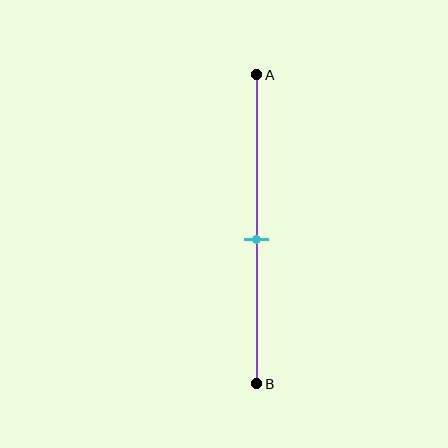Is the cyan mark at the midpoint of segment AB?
No, the mark is at about 55% from A, not at the 50% midpoint.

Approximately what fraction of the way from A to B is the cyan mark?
The cyan mark is approximately 55% of the way from A to B.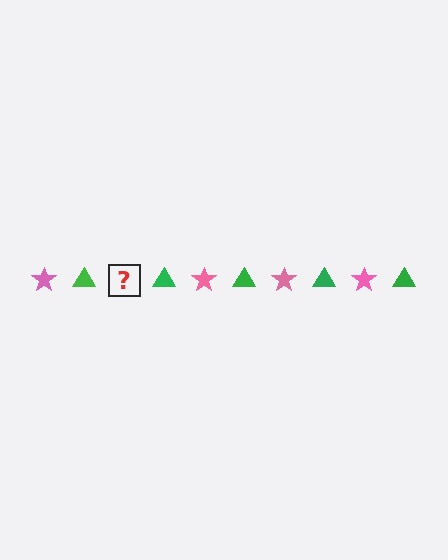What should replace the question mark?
The question mark should be replaced with a pink star.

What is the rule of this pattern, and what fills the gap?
The rule is that the pattern alternates between pink star and green triangle. The gap should be filled with a pink star.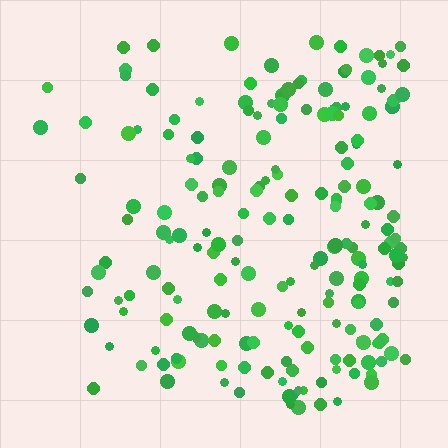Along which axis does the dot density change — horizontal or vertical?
Horizontal.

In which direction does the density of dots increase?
From left to right, with the right side densest.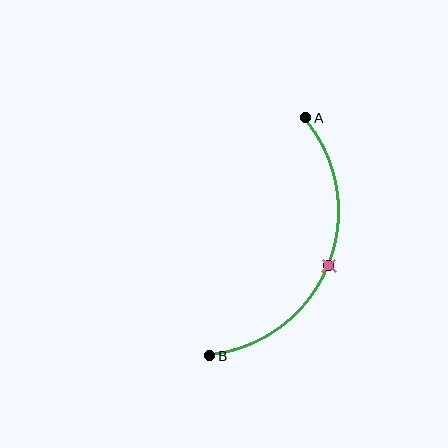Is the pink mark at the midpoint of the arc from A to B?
Yes. The pink mark lies on the arc at equal arc-length from both A and B — it is the arc midpoint.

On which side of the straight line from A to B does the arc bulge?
The arc bulges to the right of the straight line connecting A and B.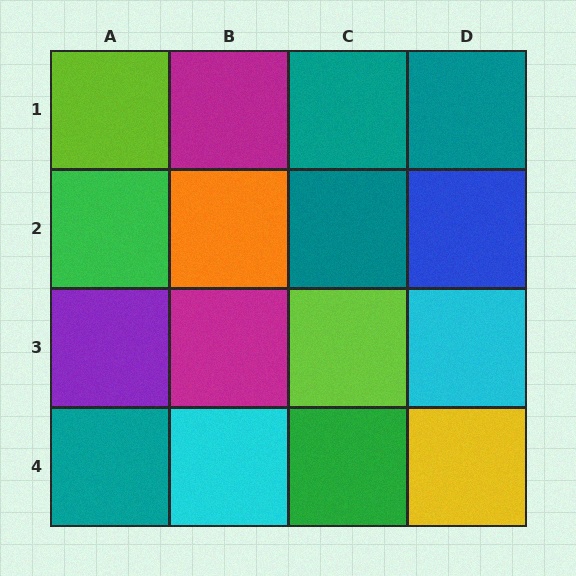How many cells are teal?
4 cells are teal.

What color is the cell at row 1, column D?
Teal.